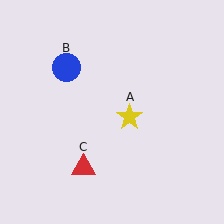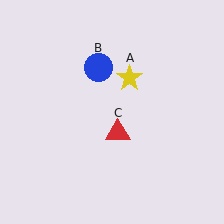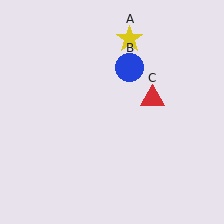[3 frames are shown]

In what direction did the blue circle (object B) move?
The blue circle (object B) moved right.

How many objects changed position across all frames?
3 objects changed position: yellow star (object A), blue circle (object B), red triangle (object C).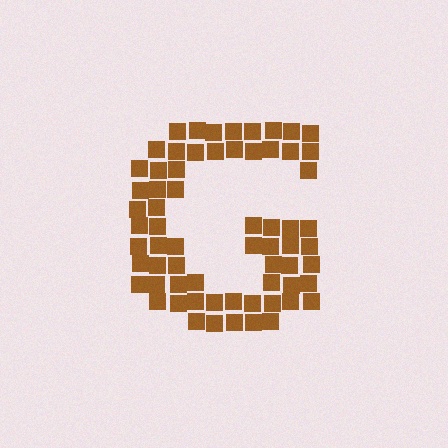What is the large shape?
The large shape is the letter G.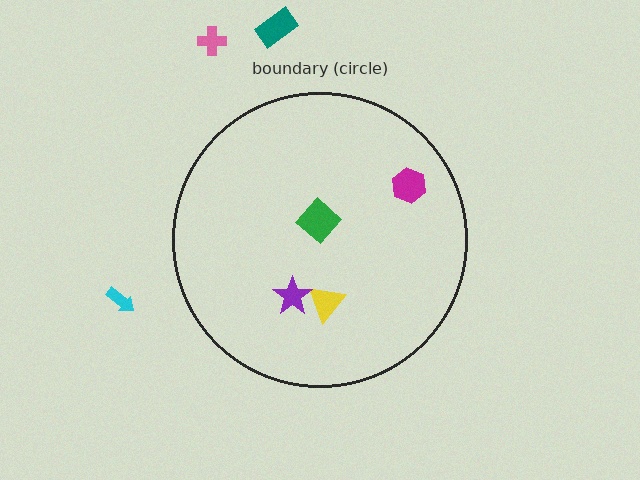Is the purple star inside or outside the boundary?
Inside.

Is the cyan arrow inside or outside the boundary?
Outside.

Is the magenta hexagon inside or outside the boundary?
Inside.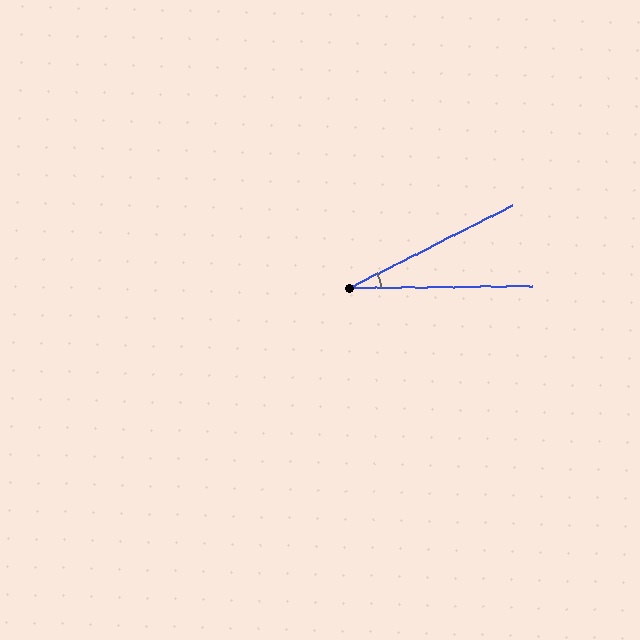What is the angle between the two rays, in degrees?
Approximately 26 degrees.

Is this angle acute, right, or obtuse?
It is acute.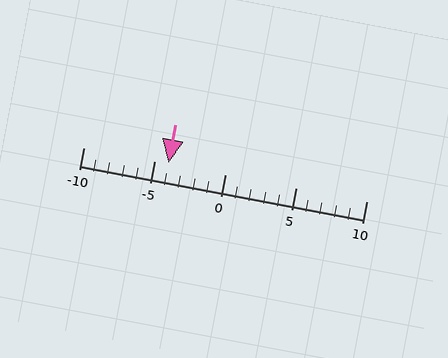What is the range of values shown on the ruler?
The ruler shows values from -10 to 10.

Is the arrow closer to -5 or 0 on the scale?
The arrow is closer to -5.